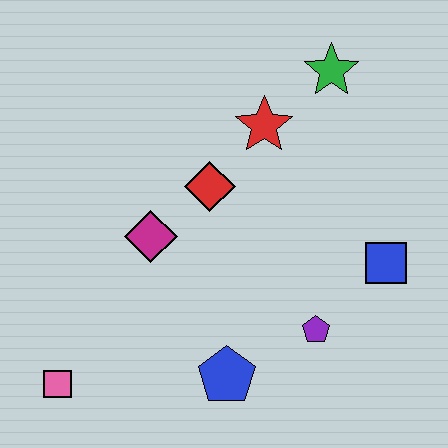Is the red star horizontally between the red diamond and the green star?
Yes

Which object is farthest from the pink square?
The green star is farthest from the pink square.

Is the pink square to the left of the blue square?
Yes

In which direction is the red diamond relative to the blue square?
The red diamond is to the left of the blue square.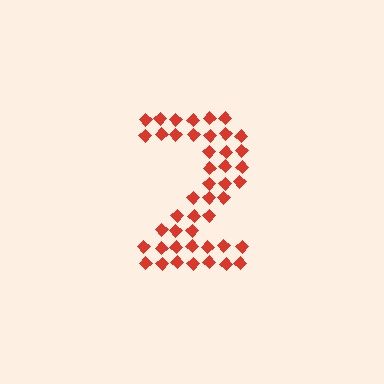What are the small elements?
The small elements are diamonds.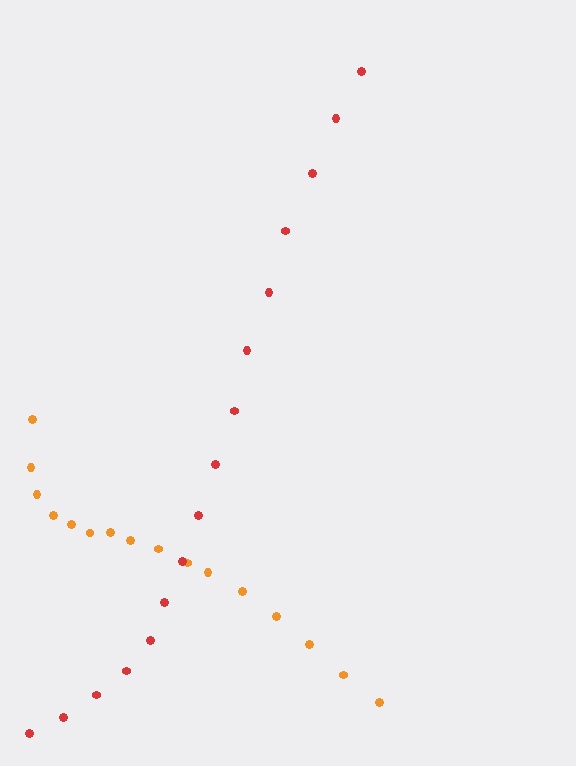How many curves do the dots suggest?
There are 2 distinct paths.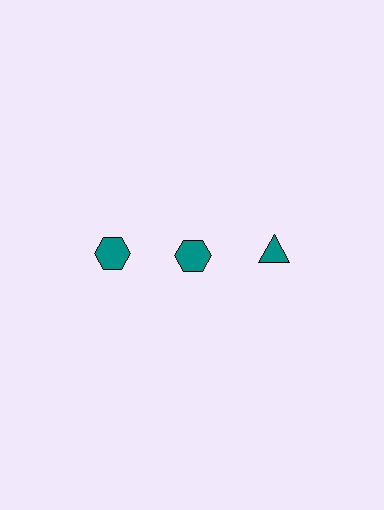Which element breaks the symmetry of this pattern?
The teal triangle in the top row, center column breaks the symmetry. All other shapes are teal hexagons.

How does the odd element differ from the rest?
It has a different shape: triangle instead of hexagon.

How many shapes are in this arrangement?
There are 3 shapes arranged in a grid pattern.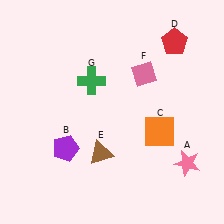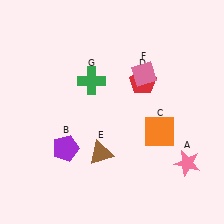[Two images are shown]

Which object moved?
The red pentagon (D) moved down.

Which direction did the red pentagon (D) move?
The red pentagon (D) moved down.